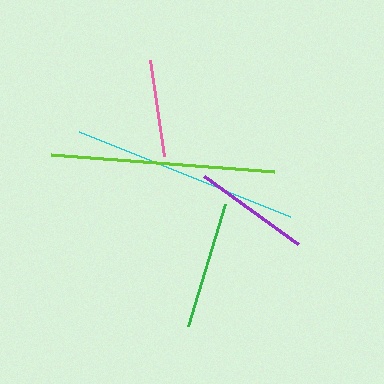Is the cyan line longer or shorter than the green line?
The cyan line is longer than the green line.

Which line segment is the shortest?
The pink line is the shortest at approximately 97 pixels.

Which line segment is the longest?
The cyan line is the longest at approximately 227 pixels.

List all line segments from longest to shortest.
From longest to shortest: cyan, lime, green, purple, pink.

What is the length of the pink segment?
The pink segment is approximately 97 pixels long.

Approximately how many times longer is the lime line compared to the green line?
The lime line is approximately 1.7 times the length of the green line.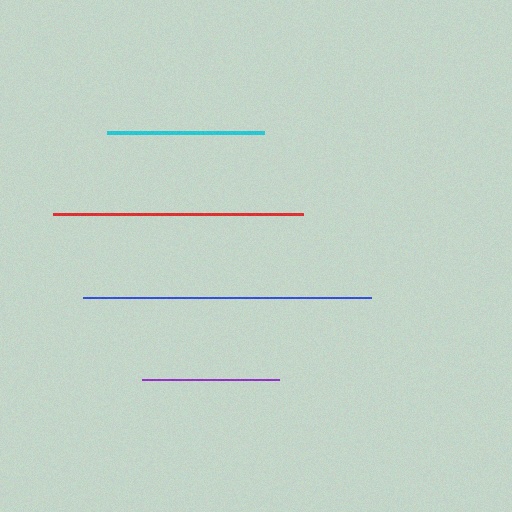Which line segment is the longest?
The blue line is the longest at approximately 288 pixels.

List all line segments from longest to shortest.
From longest to shortest: blue, red, cyan, purple.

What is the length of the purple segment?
The purple segment is approximately 137 pixels long.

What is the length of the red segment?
The red segment is approximately 249 pixels long.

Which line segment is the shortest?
The purple line is the shortest at approximately 137 pixels.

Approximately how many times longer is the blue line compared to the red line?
The blue line is approximately 1.2 times the length of the red line.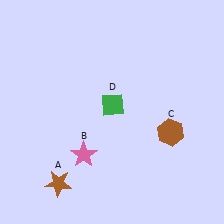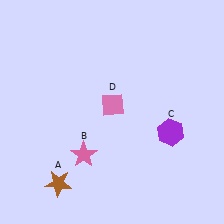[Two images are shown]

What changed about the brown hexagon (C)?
In Image 1, C is brown. In Image 2, it changed to purple.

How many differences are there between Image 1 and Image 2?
There are 2 differences between the two images.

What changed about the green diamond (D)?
In Image 1, D is green. In Image 2, it changed to pink.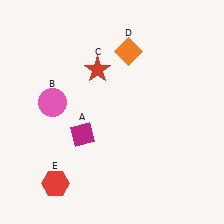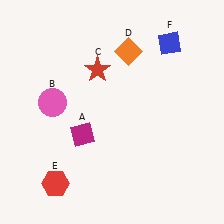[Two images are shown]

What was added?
A blue diamond (F) was added in Image 2.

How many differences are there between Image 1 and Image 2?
There is 1 difference between the two images.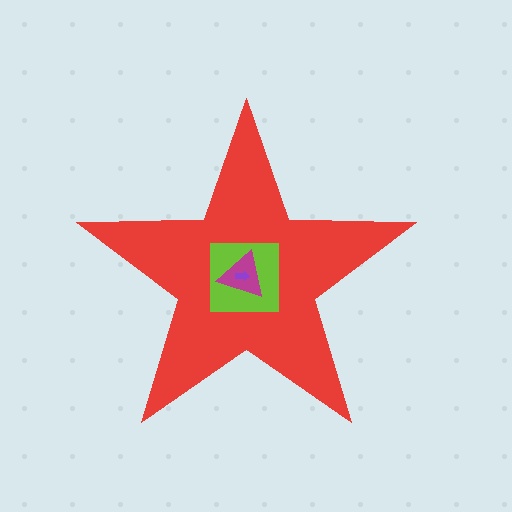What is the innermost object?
The purple arrow.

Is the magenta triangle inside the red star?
Yes.